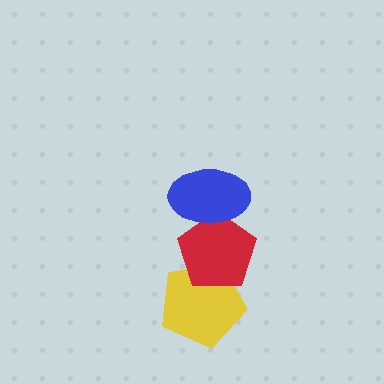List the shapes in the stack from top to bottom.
From top to bottom: the blue ellipse, the red pentagon, the yellow pentagon.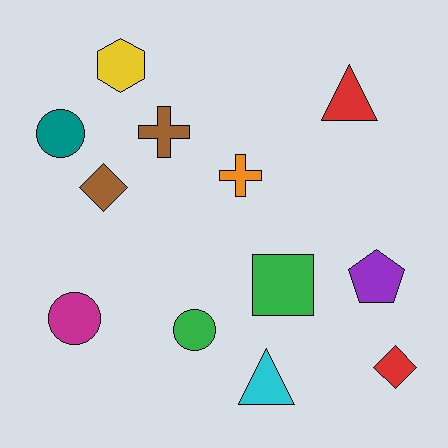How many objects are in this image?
There are 12 objects.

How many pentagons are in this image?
There is 1 pentagon.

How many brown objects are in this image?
There are 2 brown objects.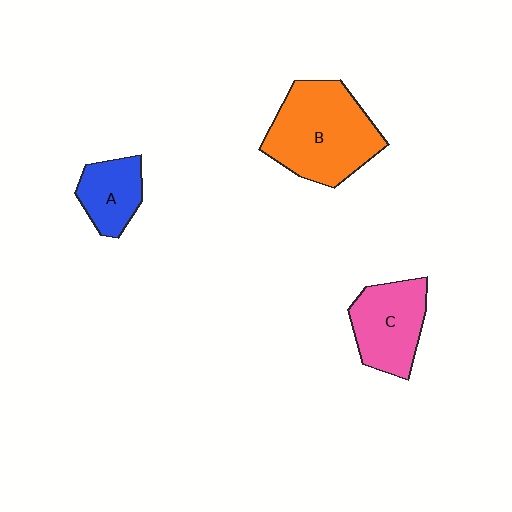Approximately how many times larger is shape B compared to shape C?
Approximately 1.5 times.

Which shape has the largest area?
Shape B (orange).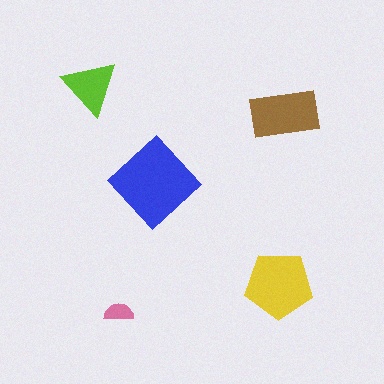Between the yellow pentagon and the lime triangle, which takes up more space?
The yellow pentagon.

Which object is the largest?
The blue diamond.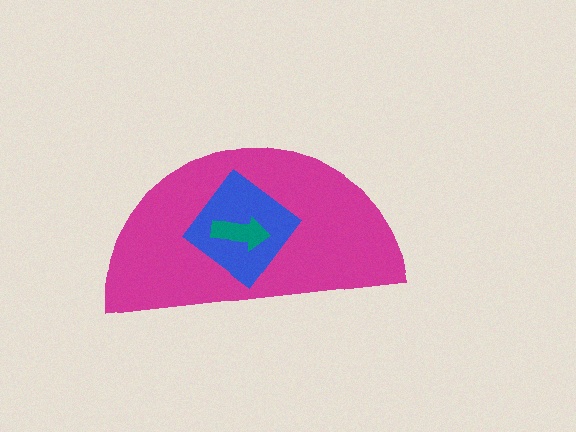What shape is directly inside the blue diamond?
The teal arrow.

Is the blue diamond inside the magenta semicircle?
Yes.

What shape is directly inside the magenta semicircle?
The blue diamond.